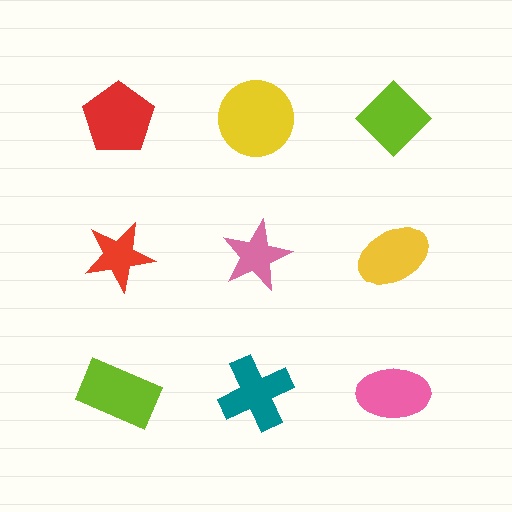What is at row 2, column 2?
A pink star.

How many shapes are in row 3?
3 shapes.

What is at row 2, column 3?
A yellow ellipse.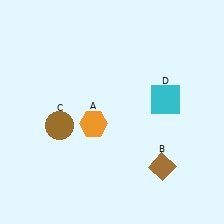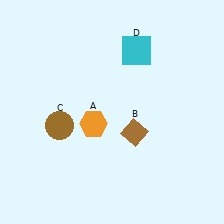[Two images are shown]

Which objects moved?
The objects that moved are: the brown diamond (B), the cyan square (D).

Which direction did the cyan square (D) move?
The cyan square (D) moved up.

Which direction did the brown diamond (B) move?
The brown diamond (B) moved up.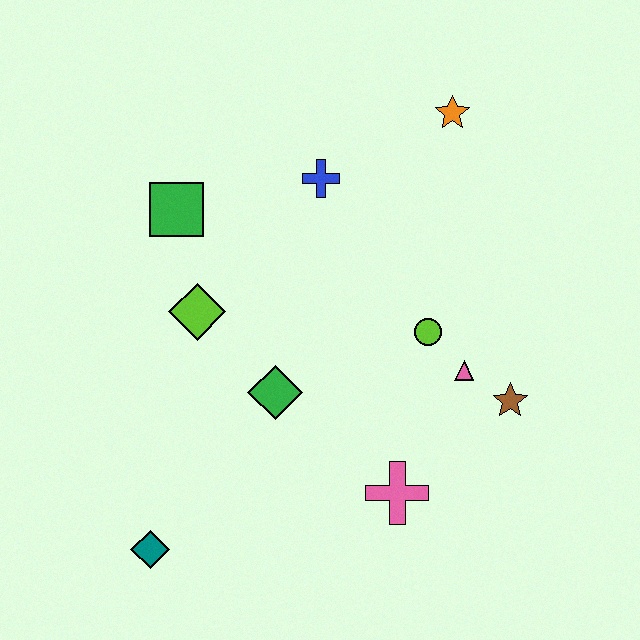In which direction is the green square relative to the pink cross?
The green square is above the pink cross.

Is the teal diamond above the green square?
No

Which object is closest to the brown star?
The pink triangle is closest to the brown star.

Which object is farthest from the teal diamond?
The orange star is farthest from the teal diamond.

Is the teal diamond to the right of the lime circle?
No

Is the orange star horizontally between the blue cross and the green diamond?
No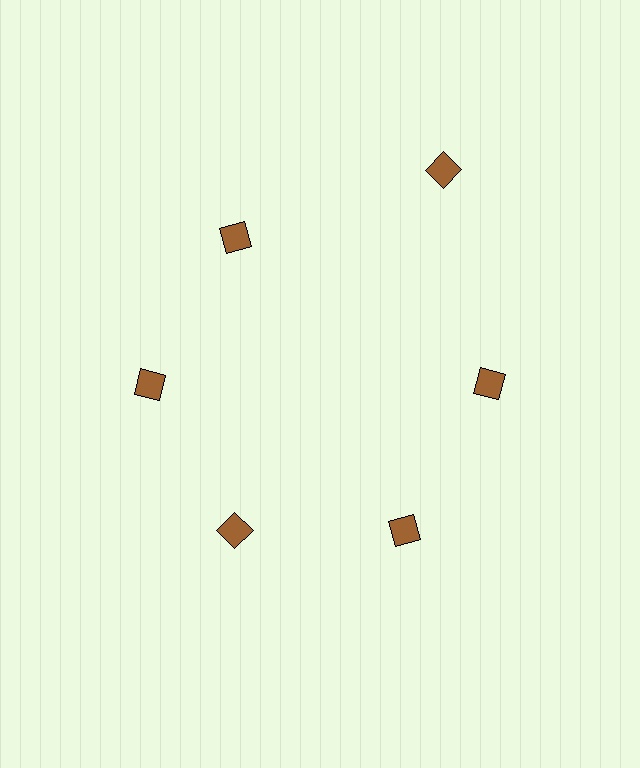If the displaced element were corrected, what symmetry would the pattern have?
It would have 6-fold rotational symmetry — the pattern would map onto itself every 60 degrees.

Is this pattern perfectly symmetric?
No. The 6 brown diamonds are arranged in a ring, but one element near the 1 o'clock position is pushed outward from the center, breaking the 6-fold rotational symmetry.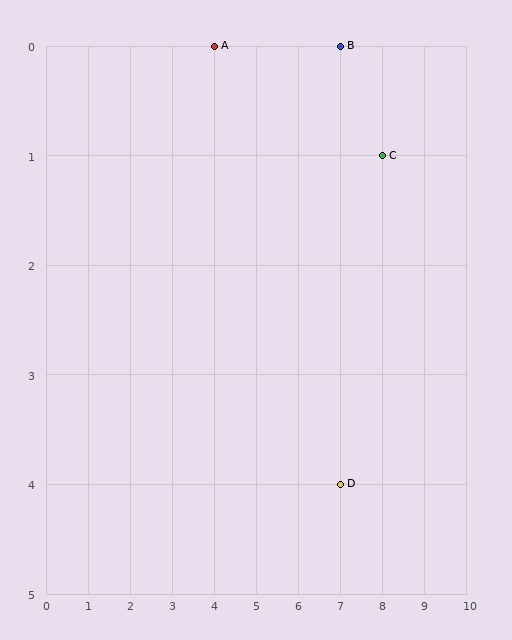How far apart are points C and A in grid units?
Points C and A are 4 columns and 1 row apart (about 4.1 grid units diagonally).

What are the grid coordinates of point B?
Point B is at grid coordinates (7, 0).